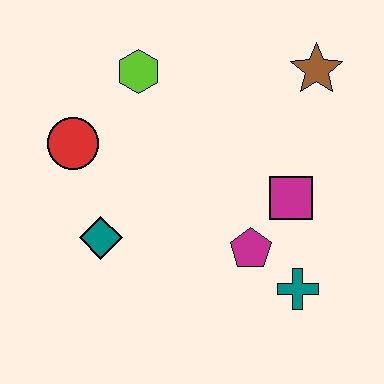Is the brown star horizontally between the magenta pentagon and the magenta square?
No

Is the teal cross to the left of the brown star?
Yes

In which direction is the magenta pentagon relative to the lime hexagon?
The magenta pentagon is below the lime hexagon.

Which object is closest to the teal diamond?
The red circle is closest to the teal diamond.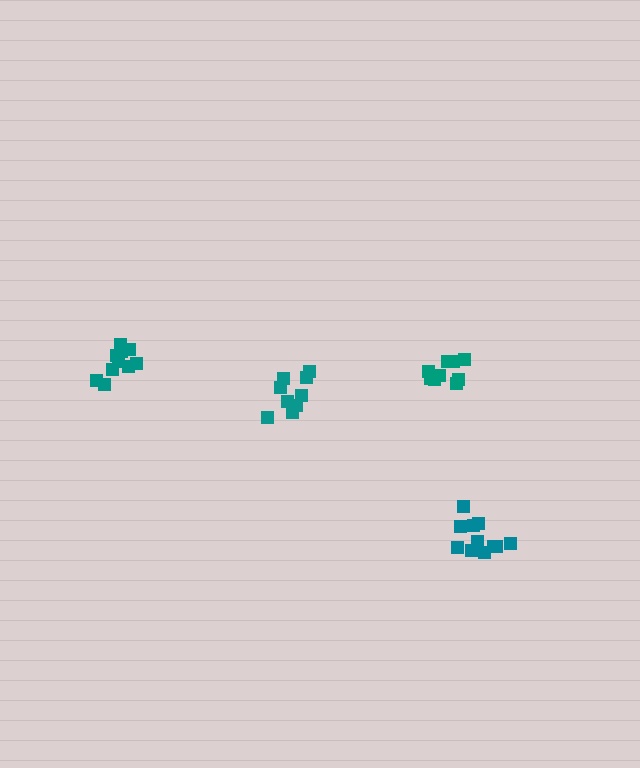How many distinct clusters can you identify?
There are 4 distinct clusters.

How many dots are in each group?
Group 1: 11 dots, Group 2: 9 dots, Group 3: 9 dots, Group 4: 10 dots (39 total).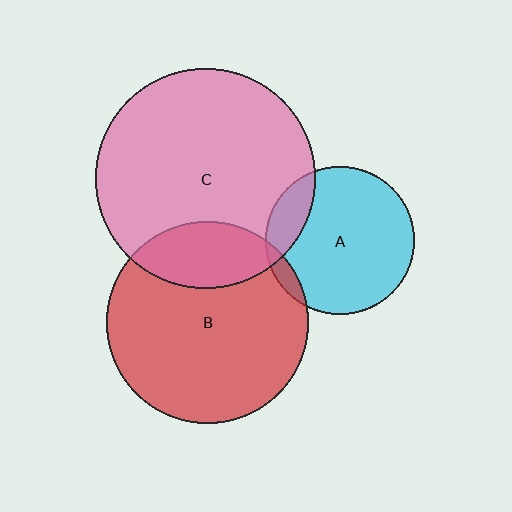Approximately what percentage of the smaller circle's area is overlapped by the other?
Approximately 20%.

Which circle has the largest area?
Circle C (pink).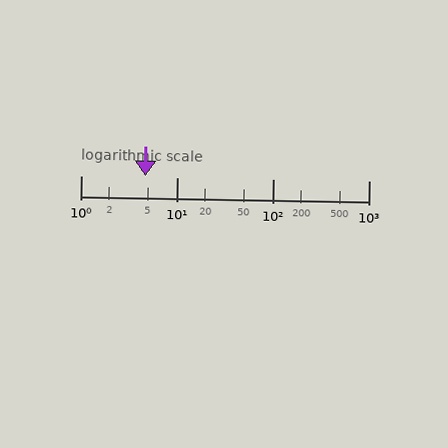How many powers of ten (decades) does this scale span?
The scale spans 3 decades, from 1 to 1000.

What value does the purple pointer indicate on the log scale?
The pointer indicates approximately 4.7.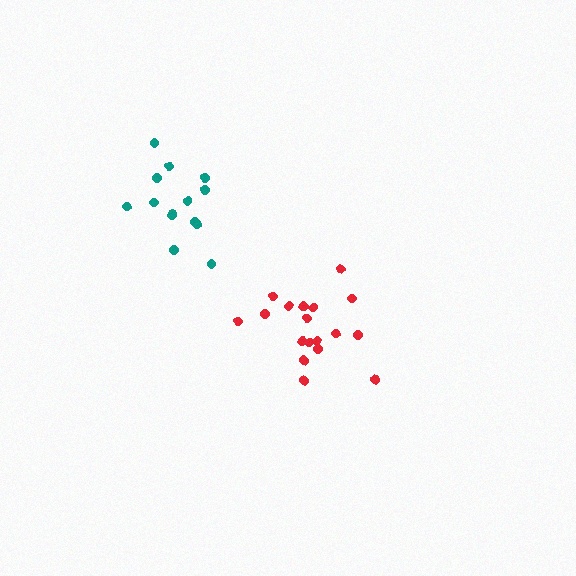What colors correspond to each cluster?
The clusters are colored: teal, red.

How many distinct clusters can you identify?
There are 2 distinct clusters.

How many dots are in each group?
Group 1: 14 dots, Group 2: 18 dots (32 total).